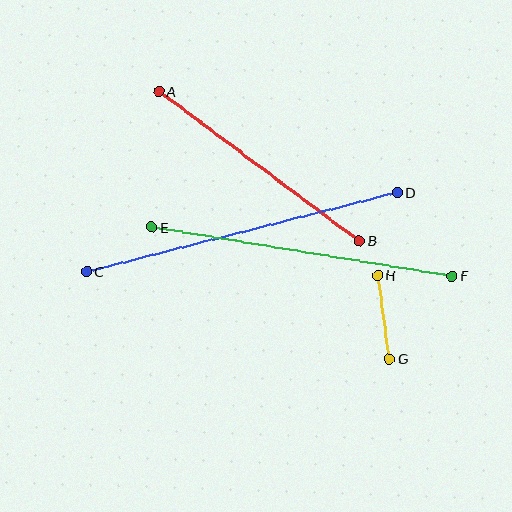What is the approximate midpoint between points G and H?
The midpoint is at approximately (383, 317) pixels.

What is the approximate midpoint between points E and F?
The midpoint is at approximately (302, 251) pixels.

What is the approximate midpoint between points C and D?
The midpoint is at approximately (242, 232) pixels.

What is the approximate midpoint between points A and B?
The midpoint is at approximately (259, 166) pixels.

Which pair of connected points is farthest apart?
Points C and D are farthest apart.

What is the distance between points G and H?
The distance is approximately 84 pixels.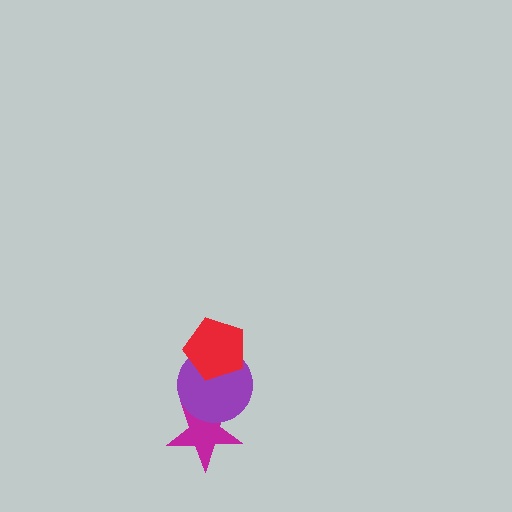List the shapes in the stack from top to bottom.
From top to bottom: the red pentagon, the purple circle, the magenta star.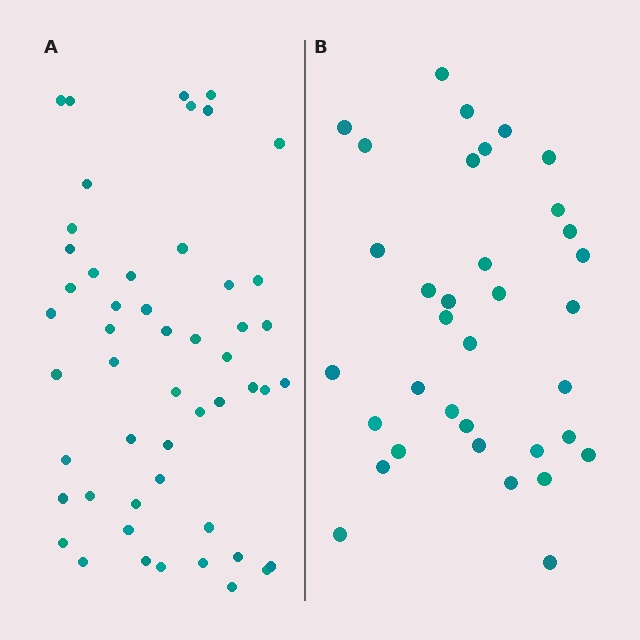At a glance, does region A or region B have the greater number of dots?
Region A (the left region) has more dots.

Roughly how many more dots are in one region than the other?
Region A has approximately 15 more dots than region B.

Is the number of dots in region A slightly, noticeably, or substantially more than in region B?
Region A has substantially more. The ratio is roughly 1.5 to 1.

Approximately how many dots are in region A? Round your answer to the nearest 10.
About 50 dots. (The exact count is 51, which rounds to 50.)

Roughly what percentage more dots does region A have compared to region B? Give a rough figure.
About 45% more.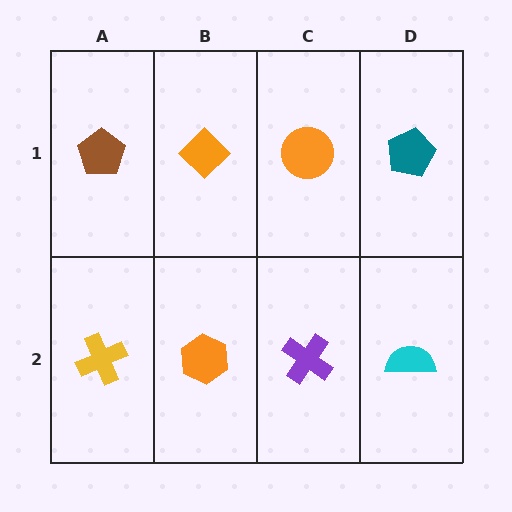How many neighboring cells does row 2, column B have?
3.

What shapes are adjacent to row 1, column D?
A cyan semicircle (row 2, column D), an orange circle (row 1, column C).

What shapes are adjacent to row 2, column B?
An orange diamond (row 1, column B), a yellow cross (row 2, column A), a purple cross (row 2, column C).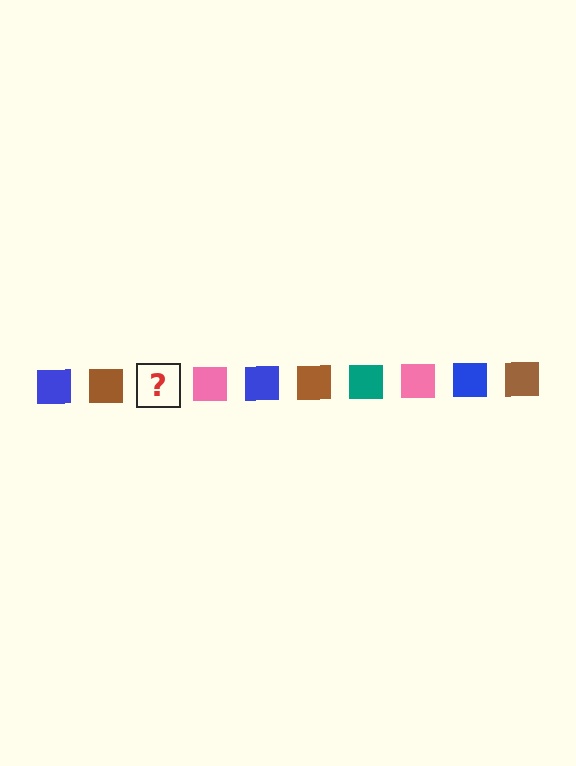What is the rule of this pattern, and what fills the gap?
The rule is that the pattern cycles through blue, brown, teal, pink squares. The gap should be filled with a teal square.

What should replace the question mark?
The question mark should be replaced with a teal square.